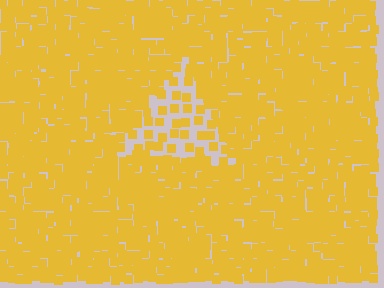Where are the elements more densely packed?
The elements are more densely packed outside the triangle boundary.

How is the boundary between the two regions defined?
The boundary is defined by a change in element density (approximately 2.7x ratio). All elements are the same color, size, and shape.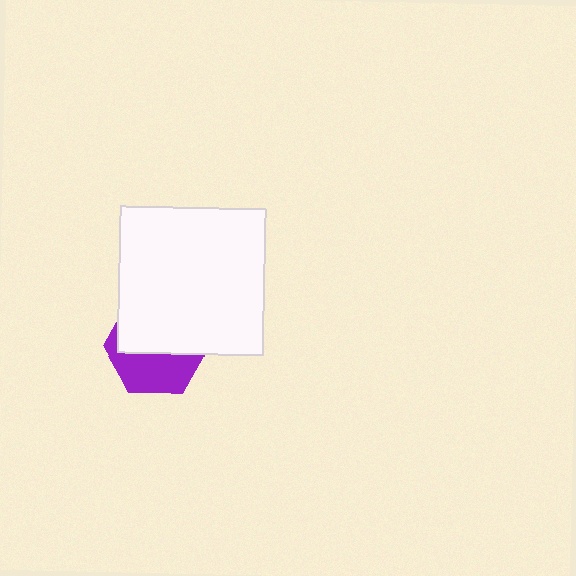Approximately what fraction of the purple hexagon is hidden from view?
Roughly 58% of the purple hexagon is hidden behind the white square.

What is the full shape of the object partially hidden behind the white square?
The partially hidden object is a purple hexagon.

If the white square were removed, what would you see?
You would see the complete purple hexagon.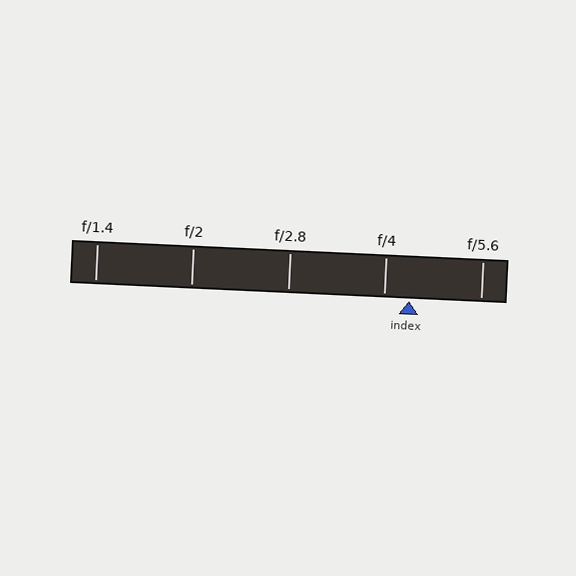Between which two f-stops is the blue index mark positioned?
The index mark is between f/4 and f/5.6.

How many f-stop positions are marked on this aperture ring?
There are 5 f-stop positions marked.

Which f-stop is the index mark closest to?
The index mark is closest to f/4.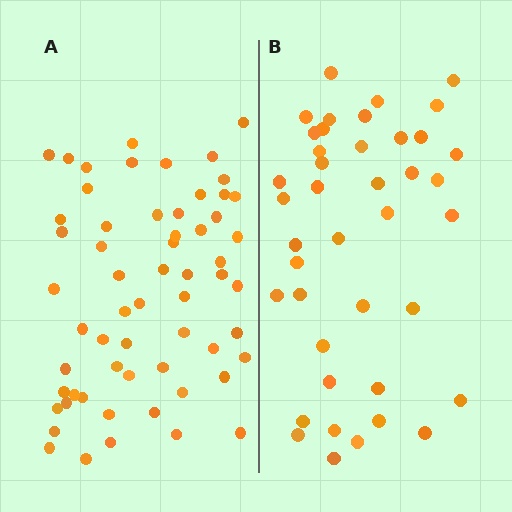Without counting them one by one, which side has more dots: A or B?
Region A (the left region) has more dots.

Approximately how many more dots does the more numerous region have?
Region A has approximately 20 more dots than region B.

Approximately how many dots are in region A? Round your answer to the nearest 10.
About 60 dots.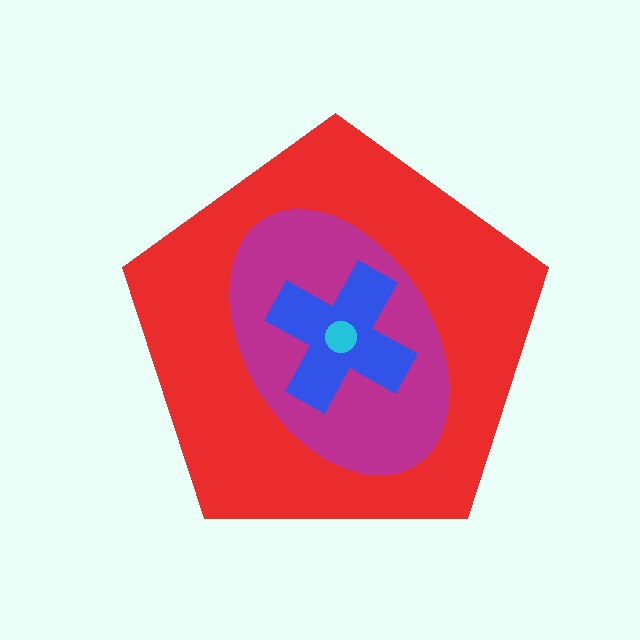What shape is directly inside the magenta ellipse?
The blue cross.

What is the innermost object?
The cyan circle.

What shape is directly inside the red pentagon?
The magenta ellipse.